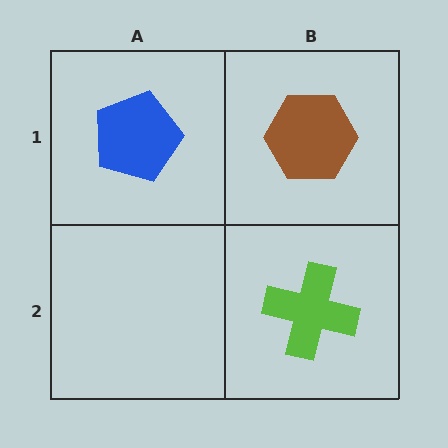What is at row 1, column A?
A blue pentagon.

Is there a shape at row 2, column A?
No, that cell is empty.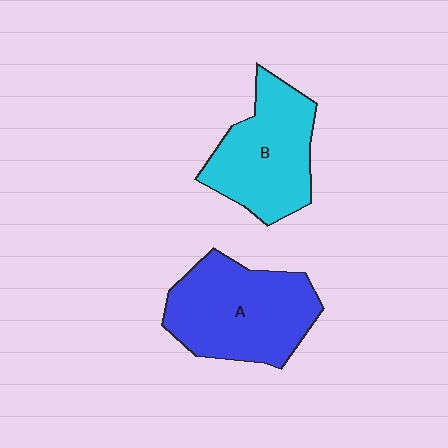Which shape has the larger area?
Shape A (blue).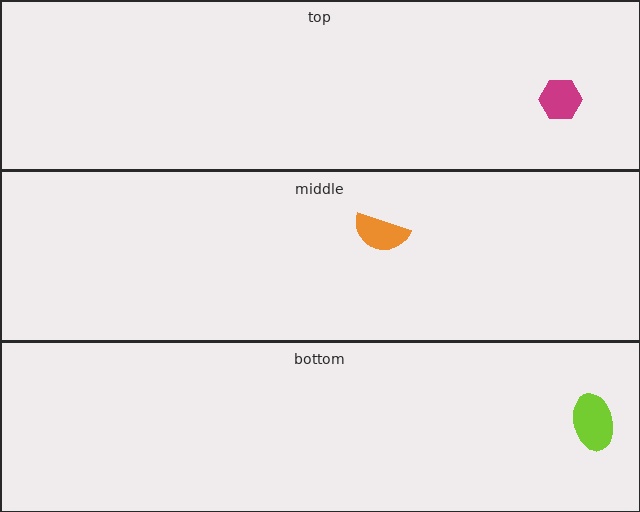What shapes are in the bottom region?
The lime ellipse.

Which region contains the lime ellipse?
The bottom region.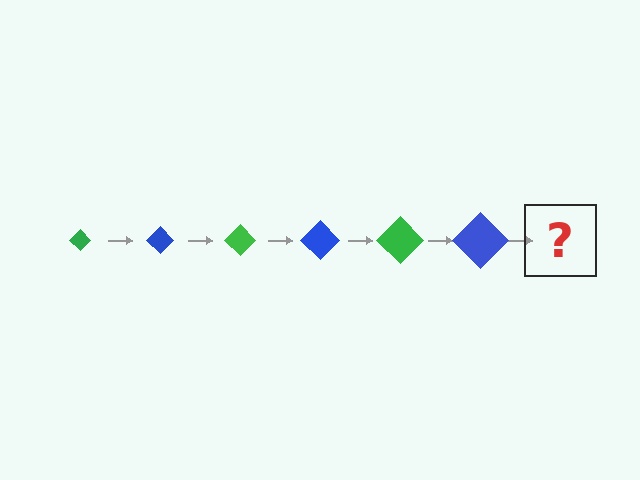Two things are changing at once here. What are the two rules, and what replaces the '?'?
The two rules are that the diamond grows larger each step and the color cycles through green and blue. The '?' should be a green diamond, larger than the previous one.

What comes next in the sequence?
The next element should be a green diamond, larger than the previous one.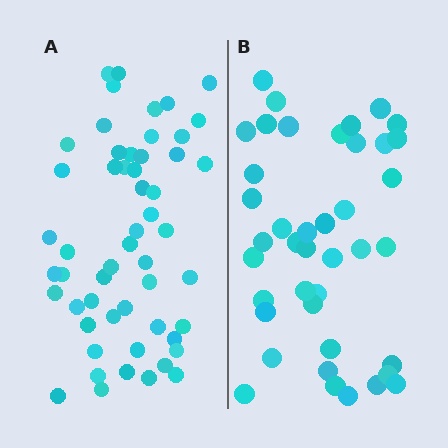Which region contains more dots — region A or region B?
Region A (the left region) has more dots.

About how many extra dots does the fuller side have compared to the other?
Region A has approximately 15 more dots than region B.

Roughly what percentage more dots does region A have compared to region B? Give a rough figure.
About 30% more.